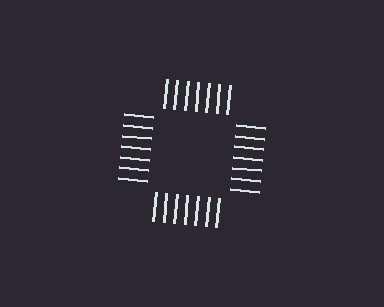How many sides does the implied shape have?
4 sides — the line-ends trace a square.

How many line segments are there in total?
28 — 7 along each of the 4 edges.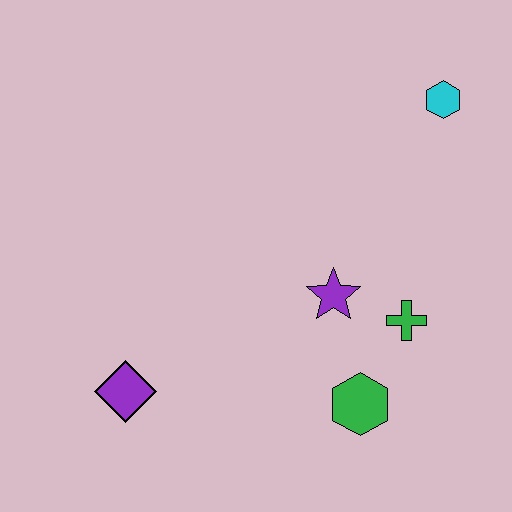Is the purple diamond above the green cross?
No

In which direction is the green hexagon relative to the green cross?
The green hexagon is below the green cross.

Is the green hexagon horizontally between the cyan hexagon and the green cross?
No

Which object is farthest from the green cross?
The purple diamond is farthest from the green cross.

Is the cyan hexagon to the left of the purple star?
No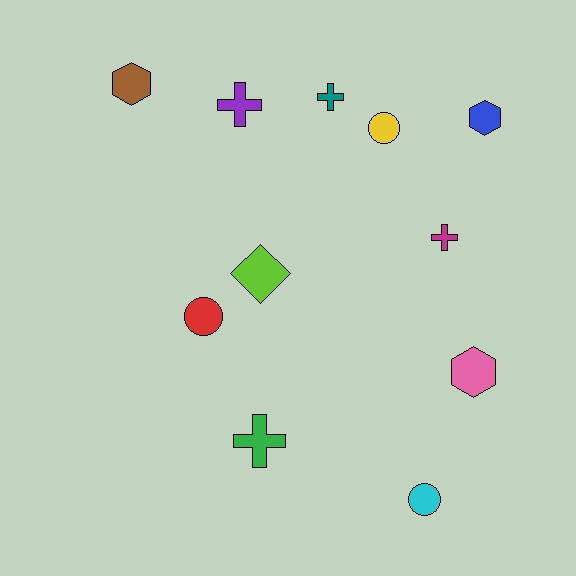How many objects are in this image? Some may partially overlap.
There are 11 objects.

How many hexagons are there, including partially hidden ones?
There are 3 hexagons.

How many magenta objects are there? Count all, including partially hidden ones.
There is 1 magenta object.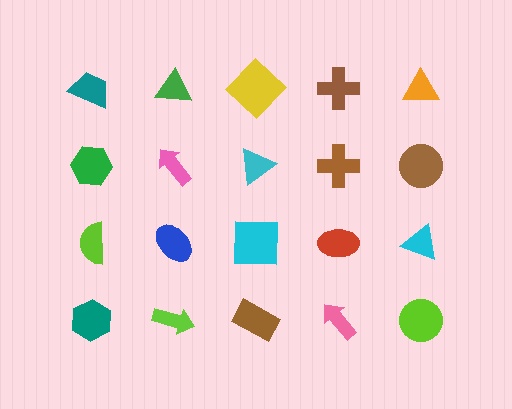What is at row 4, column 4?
A pink arrow.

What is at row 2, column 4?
A brown cross.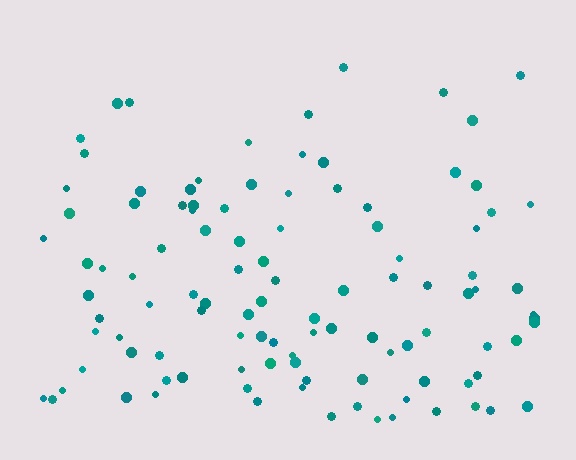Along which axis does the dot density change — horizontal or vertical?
Vertical.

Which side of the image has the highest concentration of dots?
The bottom.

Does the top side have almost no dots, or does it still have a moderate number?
Still a moderate number, just noticeably fewer than the bottom.